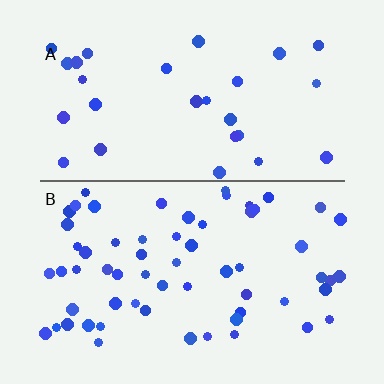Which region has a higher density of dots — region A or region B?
B (the bottom).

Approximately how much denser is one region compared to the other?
Approximately 2.1× — region B over region A.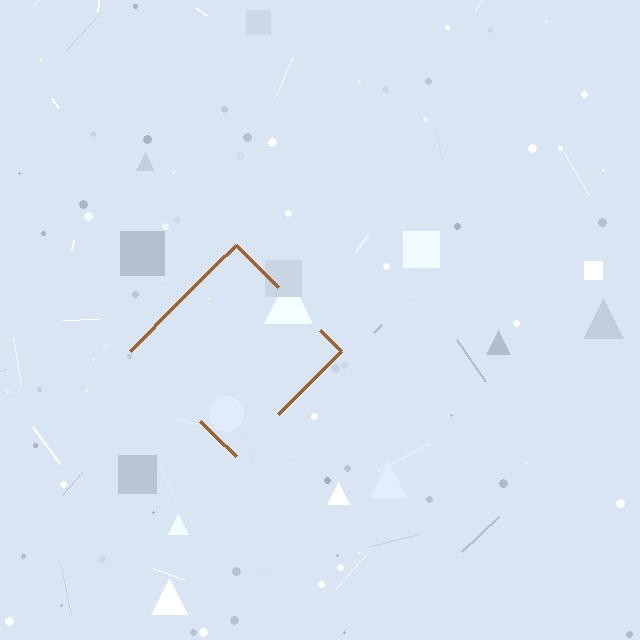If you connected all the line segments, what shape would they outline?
They would outline a diamond.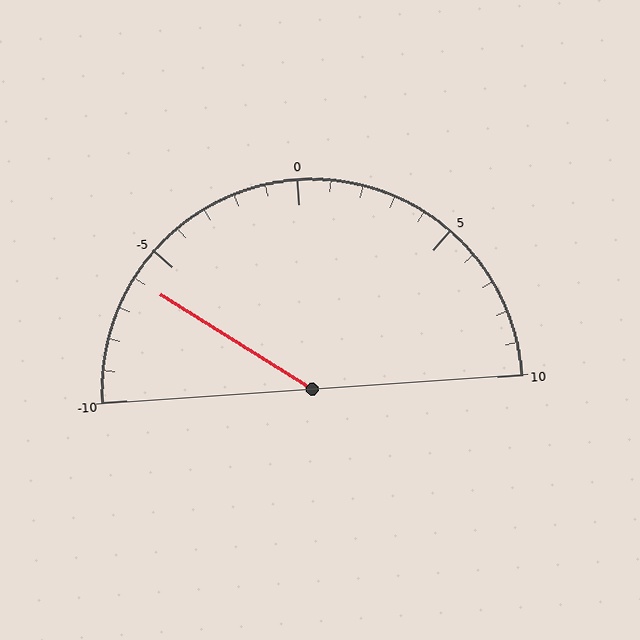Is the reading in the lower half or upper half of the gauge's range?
The reading is in the lower half of the range (-10 to 10).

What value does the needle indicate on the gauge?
The needle indicates approximately -6.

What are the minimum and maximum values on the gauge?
The gauge ranges from -10 to 10.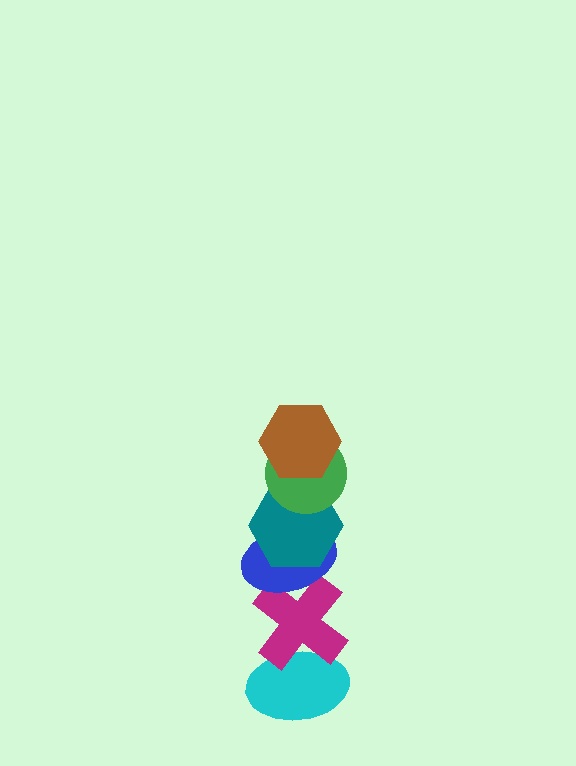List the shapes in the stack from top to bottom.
From top to bottom: the brown hexagon, the green circle, the teal hexagon, the blue ellipse, the magenta cross, the cyan ellipse.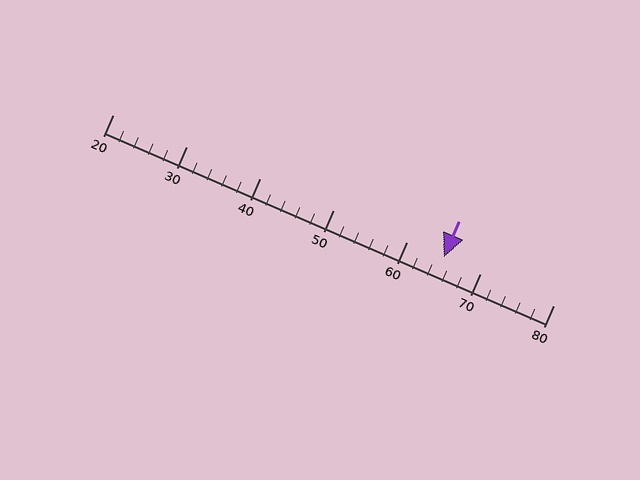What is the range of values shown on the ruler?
The ruler shows values from 20 to 80.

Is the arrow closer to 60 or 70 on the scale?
The arrow is closer to 70.